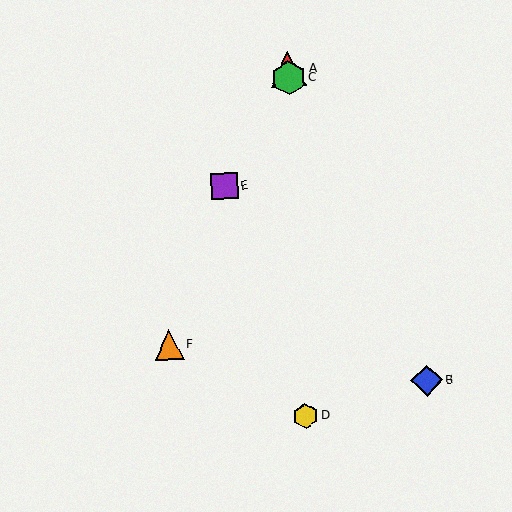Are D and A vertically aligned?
Yes, both are at x≈305.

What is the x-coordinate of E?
Object E is at x≈224.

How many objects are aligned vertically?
3 objects (A, C, D) are aligned vertically.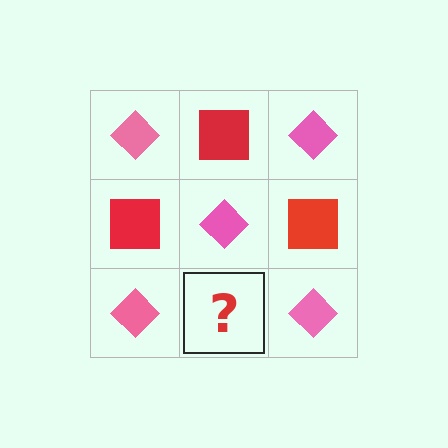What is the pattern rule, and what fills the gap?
The rule is that it alternates pink diamond and red square in a checkerboard pattern. The gap should be filled with a red square.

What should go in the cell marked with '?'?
The missing cell should contain a red square.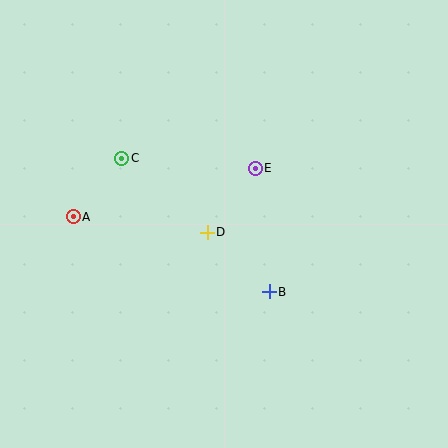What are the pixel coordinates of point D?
Point D is at (207, 232).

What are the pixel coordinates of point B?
Point B is at (269, 292).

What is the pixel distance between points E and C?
The distance between E and C is 134 pixels.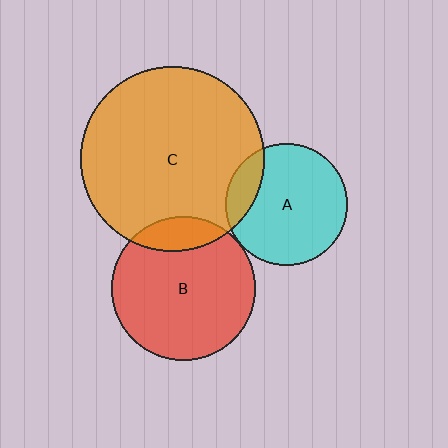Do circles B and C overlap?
Yes.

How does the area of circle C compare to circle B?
Approximately 1.7 times.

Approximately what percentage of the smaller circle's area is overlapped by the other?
Approximately 15%.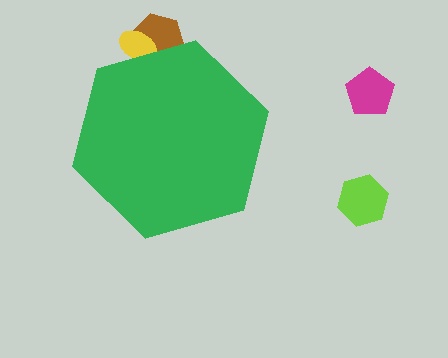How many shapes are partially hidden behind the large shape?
2 shapes are partially hidden.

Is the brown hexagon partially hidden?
Yes, the brown hexagon is partially hidden behind the green hexagon.